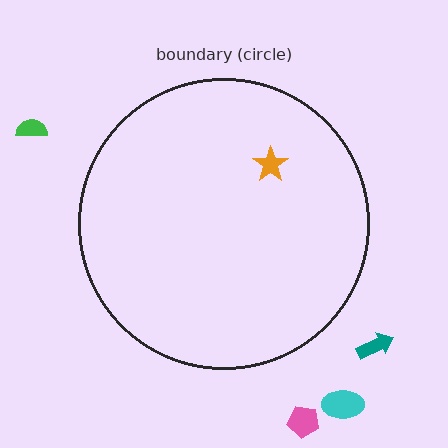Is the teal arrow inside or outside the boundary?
Outside.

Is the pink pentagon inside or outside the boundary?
Outside.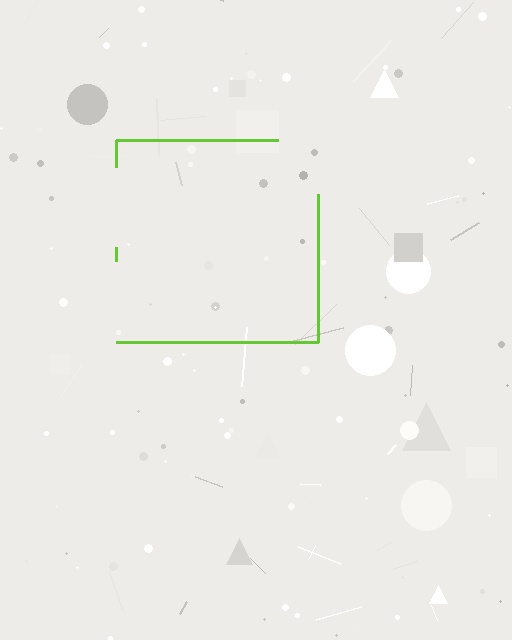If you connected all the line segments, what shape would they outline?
They would outline a square.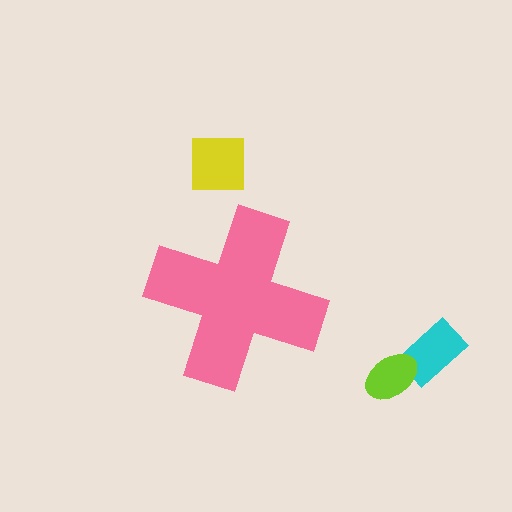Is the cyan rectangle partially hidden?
No, the cyan rectangle is fully visible.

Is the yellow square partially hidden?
No, the yellow square is fully visible.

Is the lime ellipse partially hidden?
No, the lime ellipse is fully visible.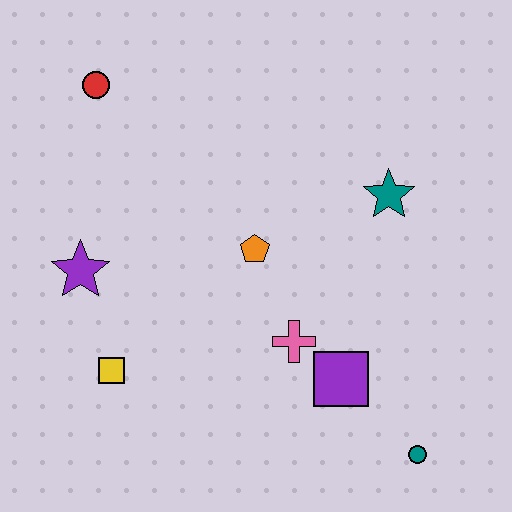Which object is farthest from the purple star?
The teal circle is farthest from the purple star.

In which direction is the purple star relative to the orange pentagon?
The purple star is to the left of the orange pentagon.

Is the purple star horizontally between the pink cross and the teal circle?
No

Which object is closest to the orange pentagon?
The pink cross is closest to the orange pentagon.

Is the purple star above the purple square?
Yes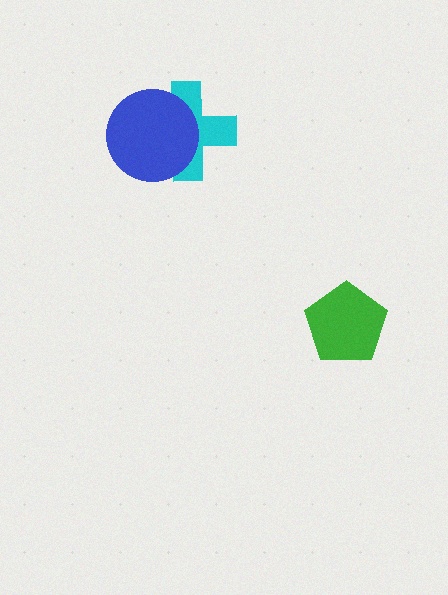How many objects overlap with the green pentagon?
0 objects overlap with the green pentagon.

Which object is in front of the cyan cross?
The blue circle is in front of the cyan cross.